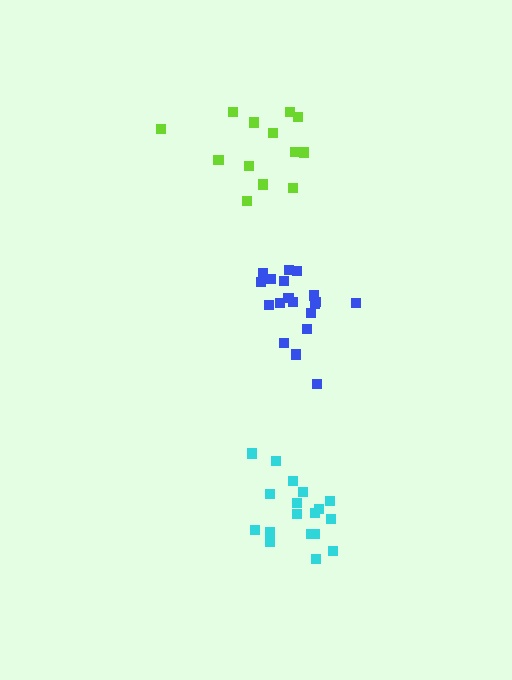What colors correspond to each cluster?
The clusters are colored: cyan, lime, blue.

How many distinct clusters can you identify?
There are 3 distinct clusters.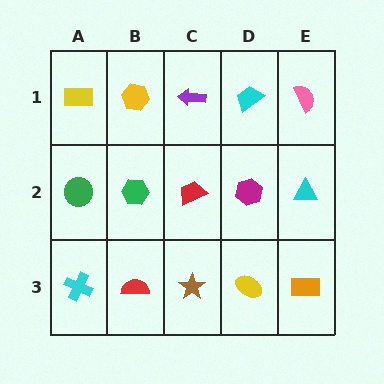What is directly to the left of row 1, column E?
A cyan trapezoid.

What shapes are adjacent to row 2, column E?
A pink semicircle (row 1, column E), an orange rectangle (row 3, column E), a magenta hexagon (row 2, column D).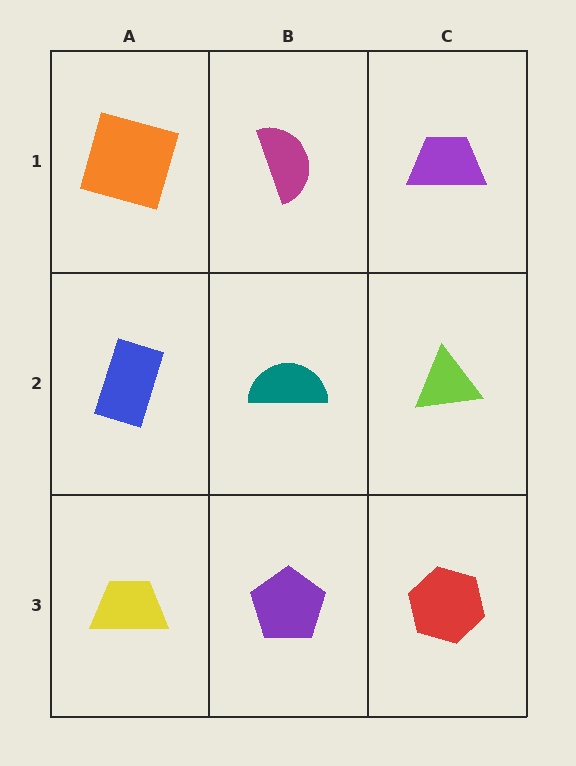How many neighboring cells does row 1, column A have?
2.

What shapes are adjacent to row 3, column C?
A lime triangle (row 2, column C), a purple pentagon (row 3, column B).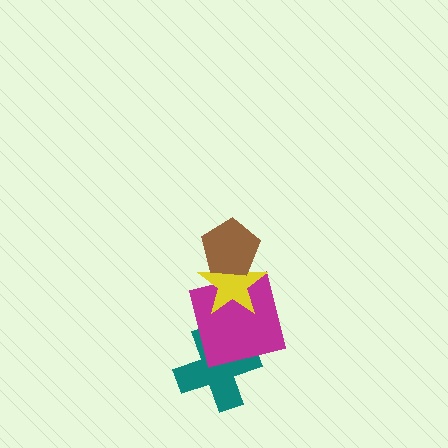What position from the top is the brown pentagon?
The brown pentagon is 1st from the top.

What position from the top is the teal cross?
The teal cross is 4th from the top.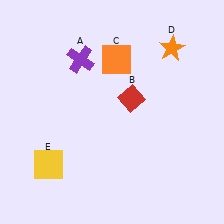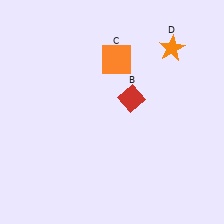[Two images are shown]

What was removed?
The yellow square (E), the purple cross (A) were removed in Image 2.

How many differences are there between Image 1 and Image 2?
There are 2 differences between the two images.